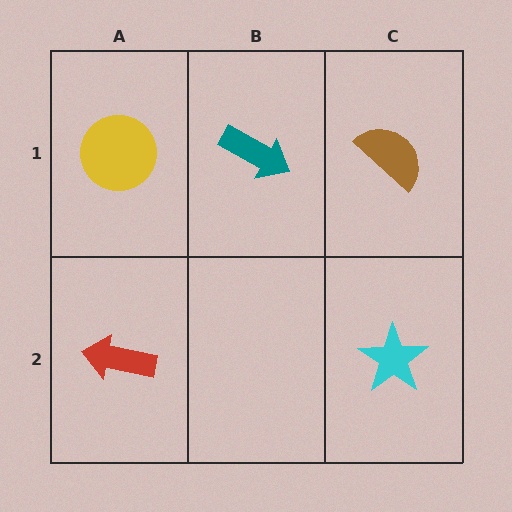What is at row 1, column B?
A teal arrow.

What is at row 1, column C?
A brown semicircle.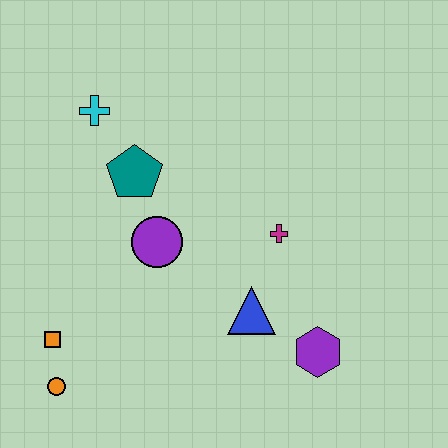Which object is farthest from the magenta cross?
The orange circle is farthest from the magenta cross.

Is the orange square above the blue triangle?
No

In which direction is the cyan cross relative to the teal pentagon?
The cyan cross is above the teal pentagon.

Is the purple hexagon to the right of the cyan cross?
Yes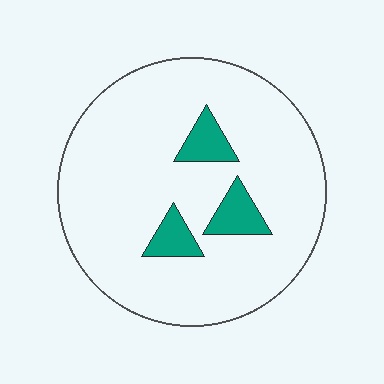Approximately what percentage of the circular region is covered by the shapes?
Approximately 10%.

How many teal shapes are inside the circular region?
3.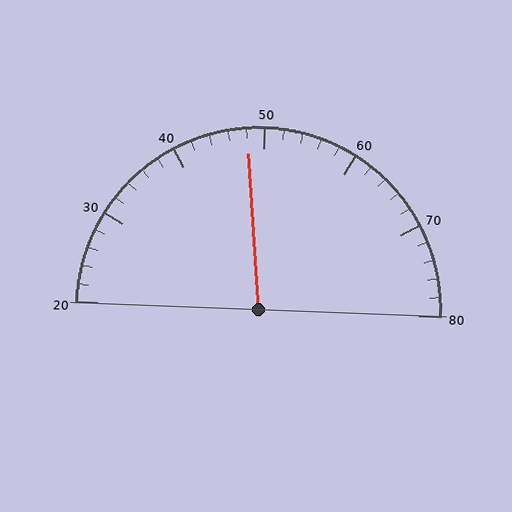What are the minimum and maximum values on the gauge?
The gauge ranges from 20 to 80.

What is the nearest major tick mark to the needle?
The nearest major tick mark is 50.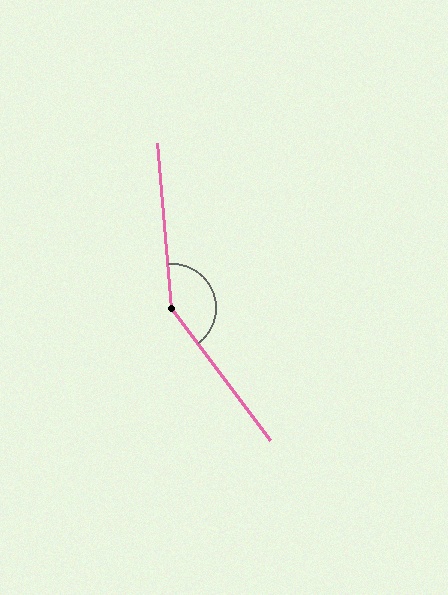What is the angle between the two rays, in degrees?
Approximately 148 degrees.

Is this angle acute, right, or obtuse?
It is obtuse.